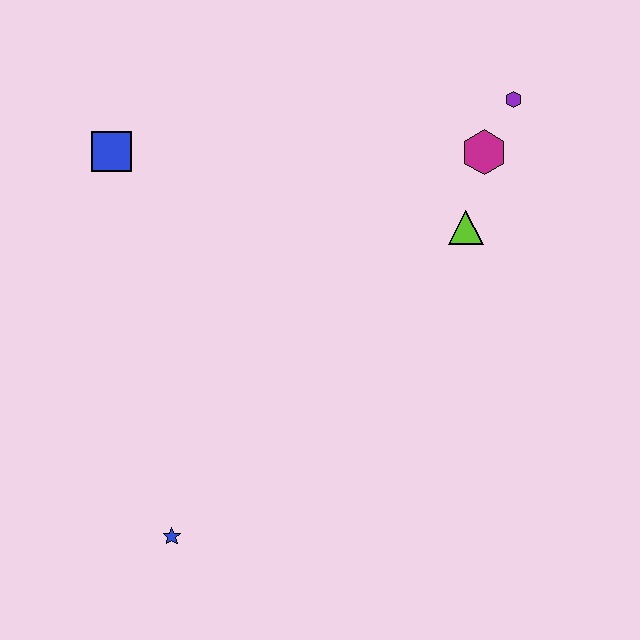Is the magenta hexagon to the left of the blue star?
No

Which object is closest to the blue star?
The blue square is closest to the blue star.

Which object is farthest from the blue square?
The purple hexagon is farthest from the blue square.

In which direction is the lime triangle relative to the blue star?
The lime triangle is above the blue star.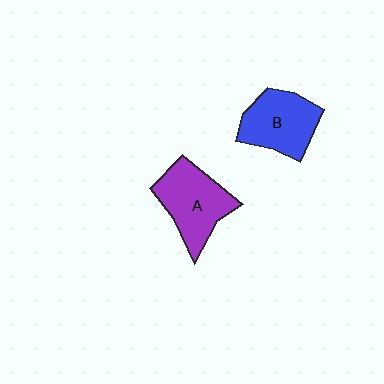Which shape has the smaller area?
Shape B (blue).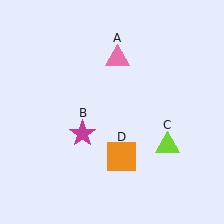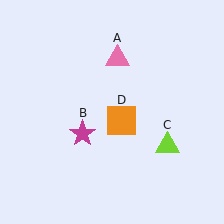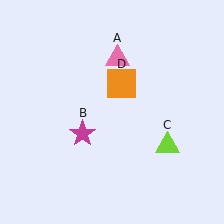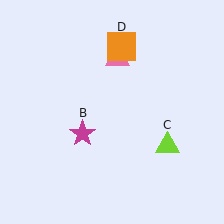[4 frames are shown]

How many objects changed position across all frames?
1 object changed position: orange square (object D).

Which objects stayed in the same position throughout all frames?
Pink triangle (object A) and magenta star (object B) and lime triangle (object C) remained stationary.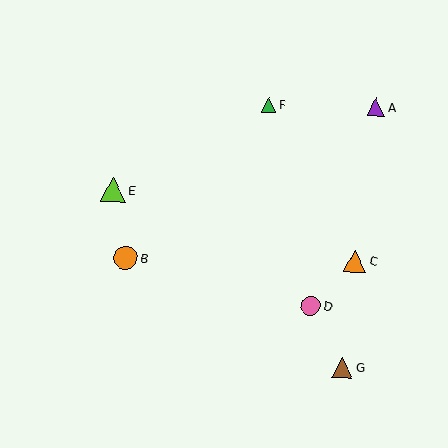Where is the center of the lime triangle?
The center of the lime triangle is at (113, 190).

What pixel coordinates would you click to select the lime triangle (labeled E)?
Click at (113, 190) to select the lime triangle E.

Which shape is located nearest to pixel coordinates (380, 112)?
The purple triangle (labeled A) at (376, 107) is nearest to that location.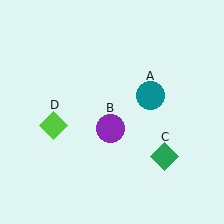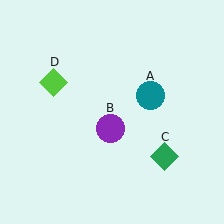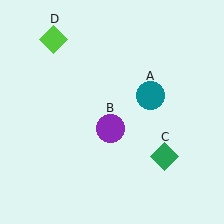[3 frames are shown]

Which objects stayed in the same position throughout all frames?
Teal circle (object A) and purple circle (object B) and green diamond (object C) remained stationary.